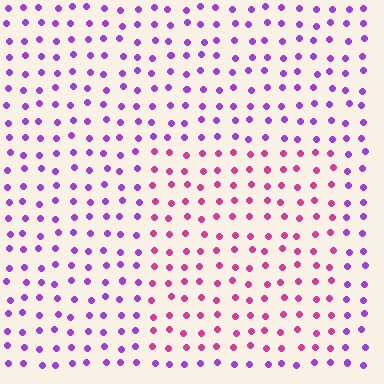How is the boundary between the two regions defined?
The boundary is defined purely by a slight shift in hue (about 40 degrees). Spacing, size, and orientation are identical on both sides.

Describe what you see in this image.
The image is filled with small purple elements in a uniform arrangement. A rectangle-shaped region is visible where the elements are tinted to a slightly different hue, forming a subtle color boundary.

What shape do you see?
I see a rectangle.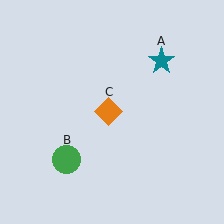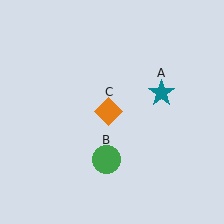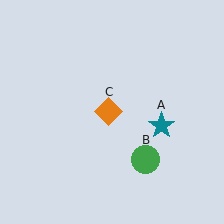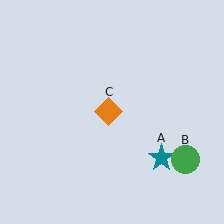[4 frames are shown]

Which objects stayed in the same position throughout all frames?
Orange diamond (object C) remained stationary.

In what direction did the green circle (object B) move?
The green circle (object B) moved right.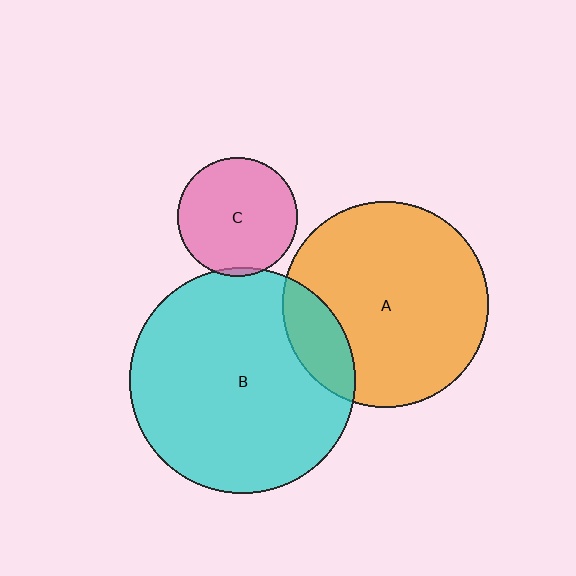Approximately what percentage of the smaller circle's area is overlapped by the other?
Approximately 5%.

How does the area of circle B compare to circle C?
Approximately 3.6 times.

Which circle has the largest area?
Circle B (cyan).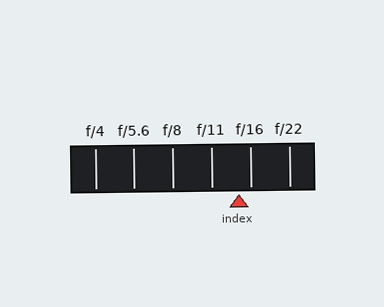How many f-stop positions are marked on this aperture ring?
There are 6 f-stop positions marked.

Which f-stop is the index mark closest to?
The index mark is closest to f/16.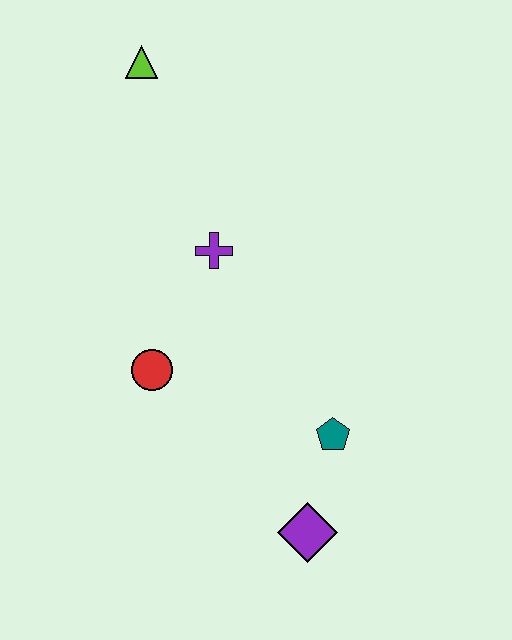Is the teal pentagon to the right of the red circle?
Yes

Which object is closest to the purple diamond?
The teal pentagon is closest to the purple diamond.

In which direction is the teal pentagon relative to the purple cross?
The teal pentagon is below the purple cross.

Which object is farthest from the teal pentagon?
The lime triangle is farthest from the teal pentagon.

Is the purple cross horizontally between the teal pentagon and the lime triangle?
Yes